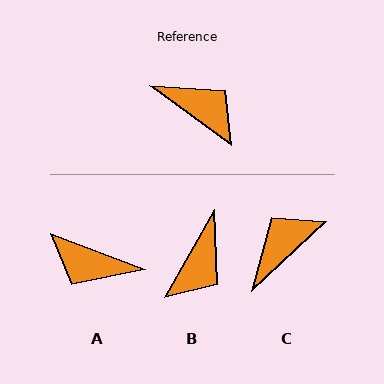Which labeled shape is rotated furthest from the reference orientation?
A, about 164 degrees away.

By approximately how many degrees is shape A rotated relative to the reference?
Approximately 164 degrees clockwise.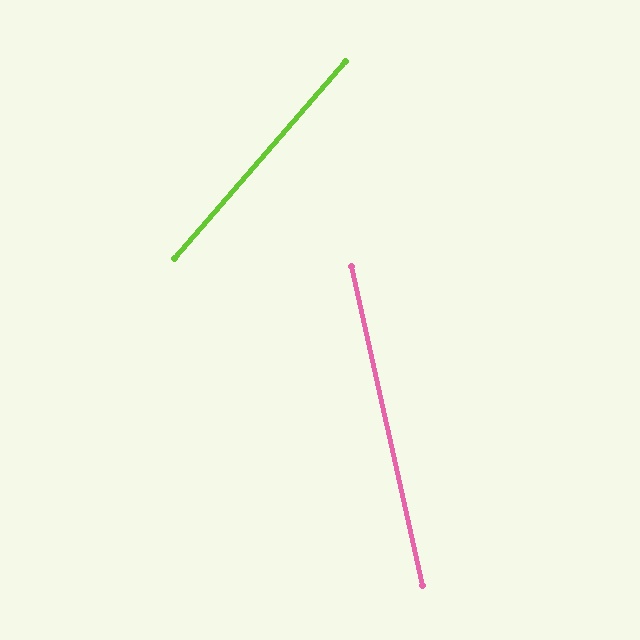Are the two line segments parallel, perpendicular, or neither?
Neither parallel nor perpendicular — they differ by about 53°.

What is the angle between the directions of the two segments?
Approximately 53 degrees.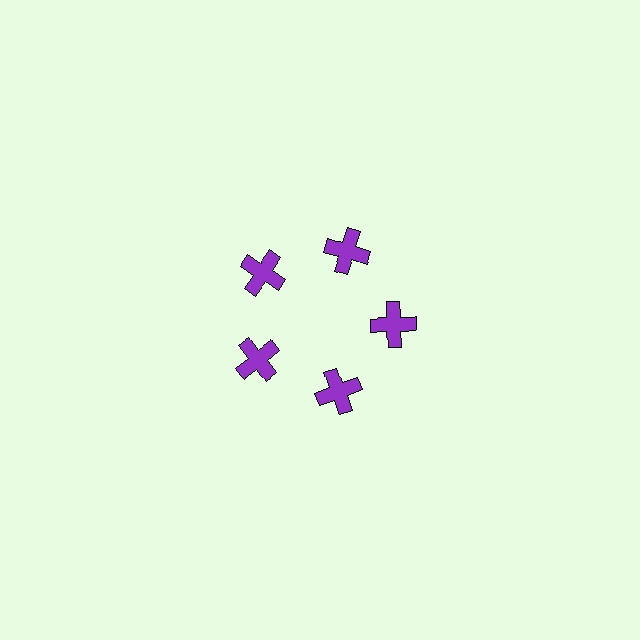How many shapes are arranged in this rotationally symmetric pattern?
There are 5 shapes, arranged in 5 groups of 1.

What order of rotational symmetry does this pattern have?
This pattern has 5-fold rotational symmetry.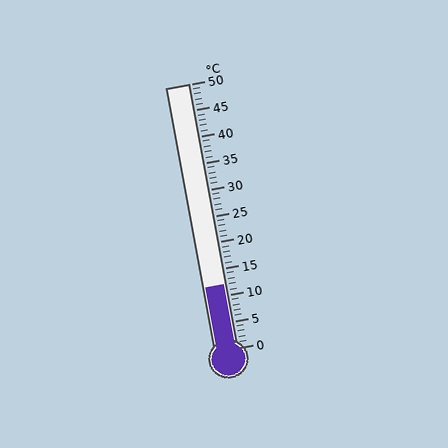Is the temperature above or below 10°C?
The temperature is above 10°C.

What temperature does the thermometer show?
The thermometer shows approximately 12°C.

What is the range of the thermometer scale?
The thermometer scale ranges from 0°C to 50°C.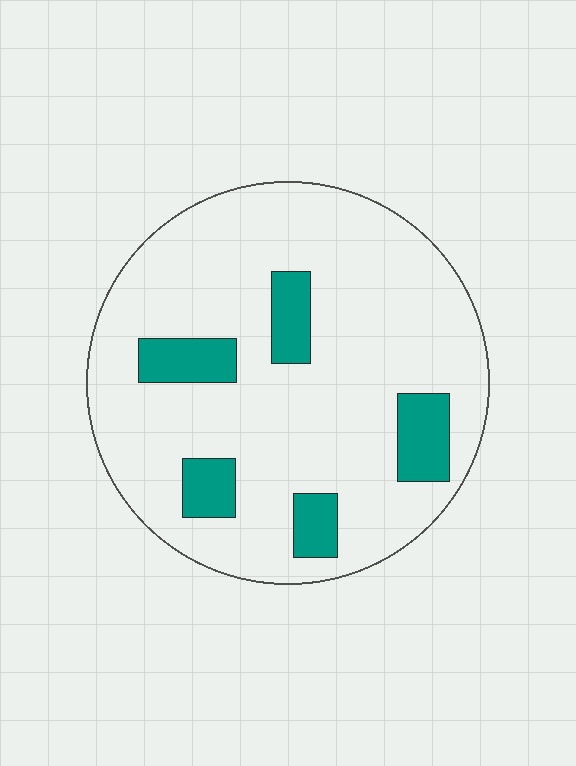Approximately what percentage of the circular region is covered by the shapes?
Approximately 15%.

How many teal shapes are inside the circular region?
5.